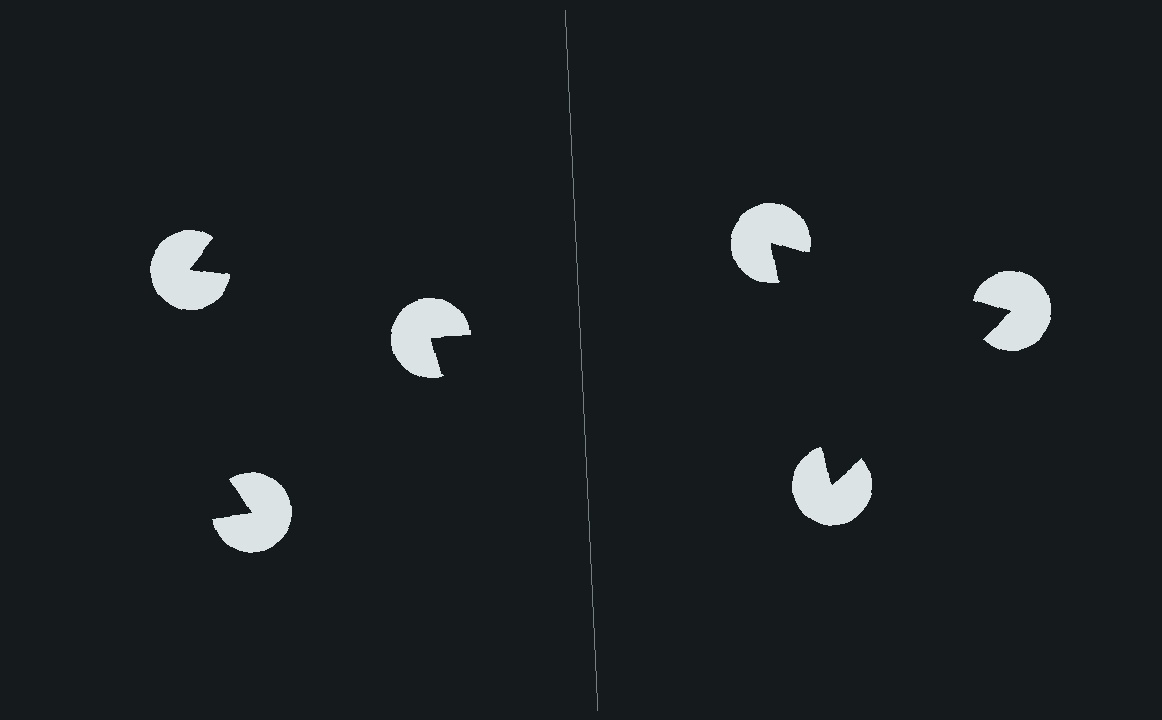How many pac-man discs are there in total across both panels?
6 — 3 on each side.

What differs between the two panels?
The pac-man discs are positioned identically on both sides; only the wedge orientations differ. On the right they align to a triangle; on the left they are misaligned.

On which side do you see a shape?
An illusory triangle appears on the right side. On the left side the wedge cuts are rotated, so no coherent shape forms.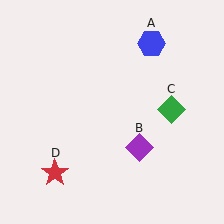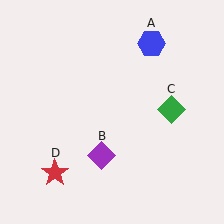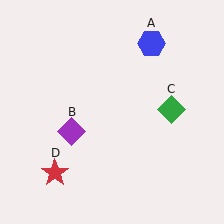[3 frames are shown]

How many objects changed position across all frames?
1 object changed position: purple diamond (object B).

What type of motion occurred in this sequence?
The purple diamond (object B) rotated clockwise around the center of the scene.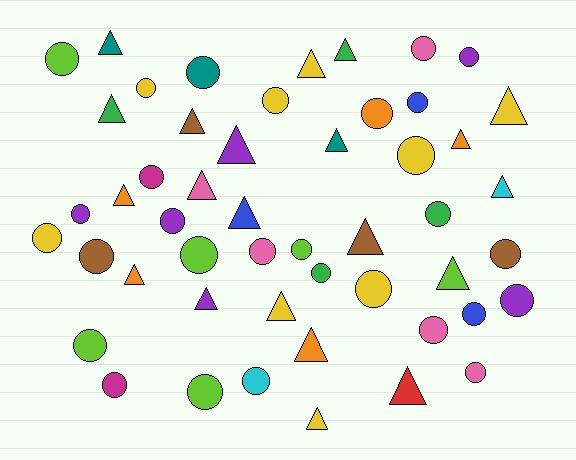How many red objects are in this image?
There is 1 red object.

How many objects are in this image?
There are 50 objects.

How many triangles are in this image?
There are 21 triangles.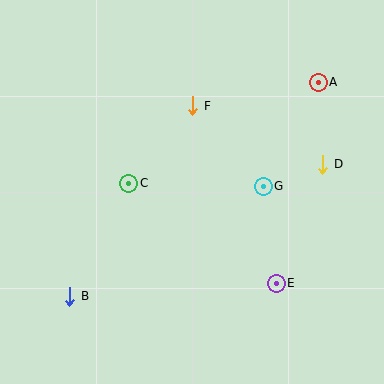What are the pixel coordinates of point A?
Point A is at (318, 82).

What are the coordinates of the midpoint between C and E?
The midpoint between C and E is at (202, 233).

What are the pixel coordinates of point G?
Point G is at (263, 186).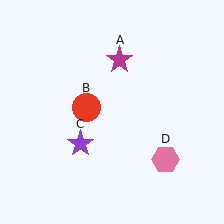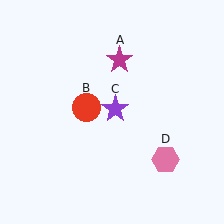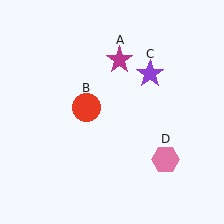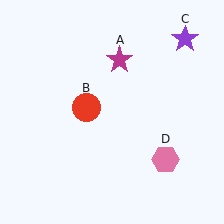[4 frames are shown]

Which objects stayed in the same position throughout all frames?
Magenta star (object A) and red circle (object B) and pink hexagon (object D) remained stationary.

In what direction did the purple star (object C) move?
The purple star (object C) moved up and to the right.